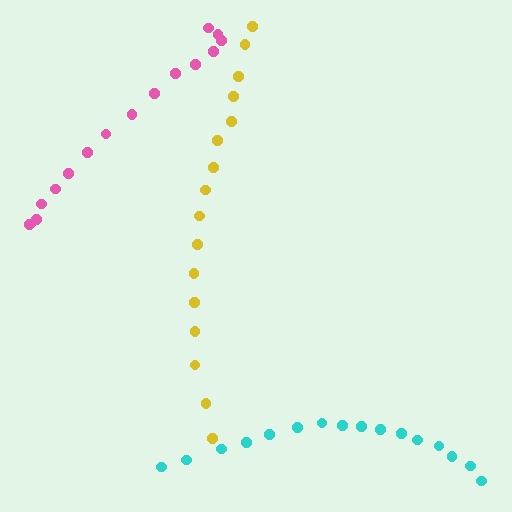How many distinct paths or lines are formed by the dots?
There are 3 distinct paths.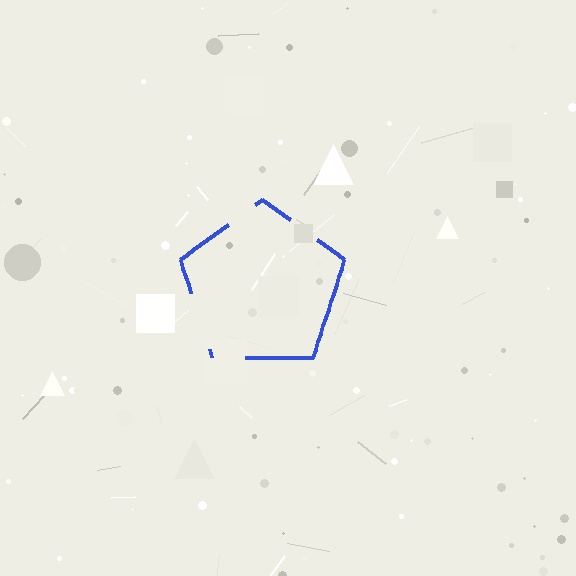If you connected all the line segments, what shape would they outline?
They would outline a pentagon.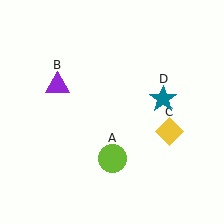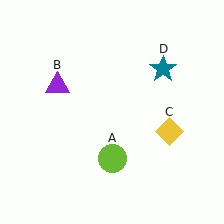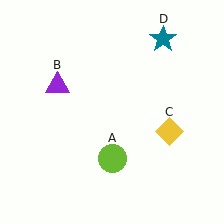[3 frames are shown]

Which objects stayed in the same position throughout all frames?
Lime circle (object A) and purple triangle (object B) and yellow diamond (object C) remained stationary.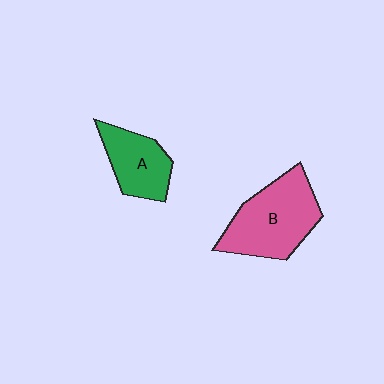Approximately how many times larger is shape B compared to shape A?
Approximately 1.6 times.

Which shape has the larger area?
Shape B (pink).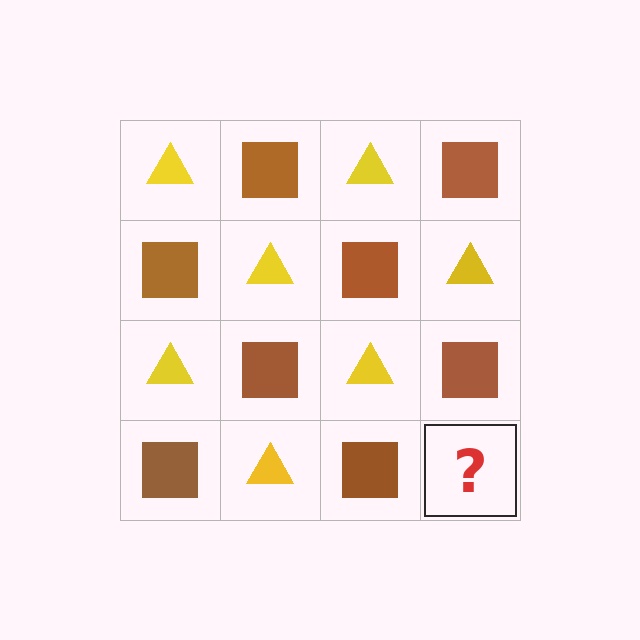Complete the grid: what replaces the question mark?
The question mark should be replaced with a yellow triangle.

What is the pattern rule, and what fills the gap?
The rule is that it alternates yellow triangle and brown square in a checkerboard pattern. The gap should be filled with a yellow triangle.